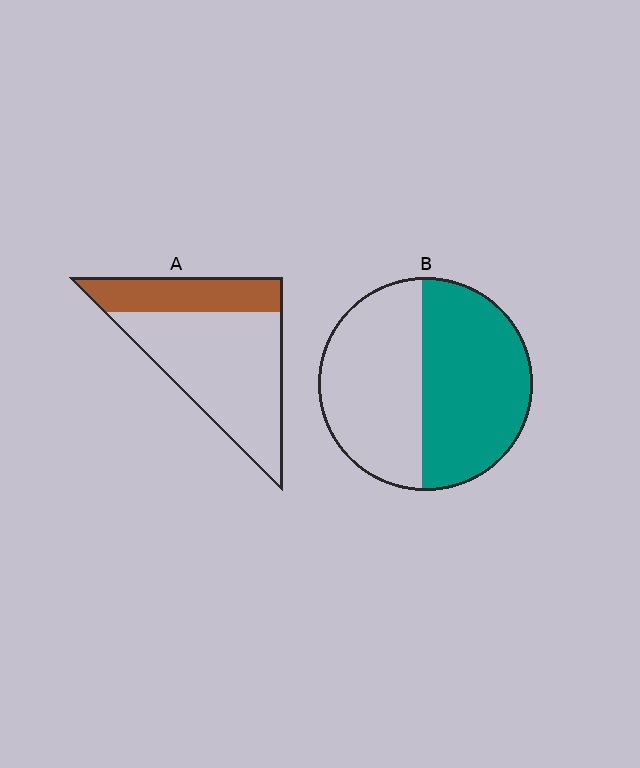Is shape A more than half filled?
No.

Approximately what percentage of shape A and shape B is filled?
A is approximately 30% and B is approximately 50%.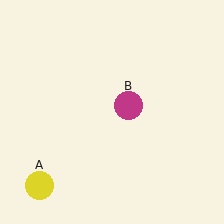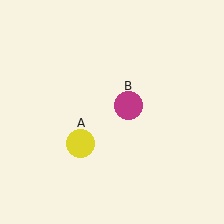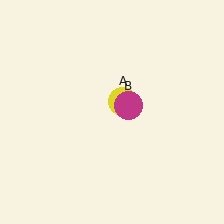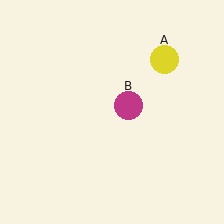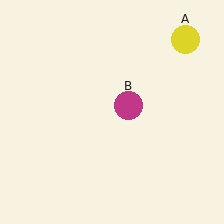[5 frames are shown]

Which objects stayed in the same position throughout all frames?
Magenta circle (object B) remained stationary.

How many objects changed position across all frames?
1 object changed position: yellow circle (object A).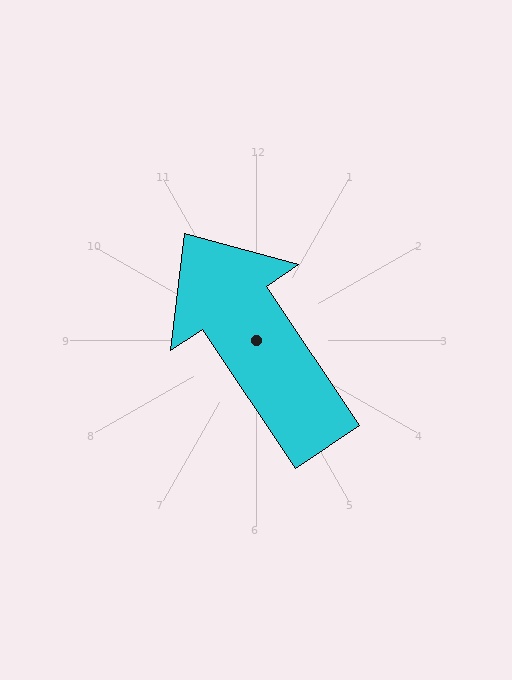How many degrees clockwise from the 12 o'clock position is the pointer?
Approximately 326 degrees.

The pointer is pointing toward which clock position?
Roughly 11 o'clock.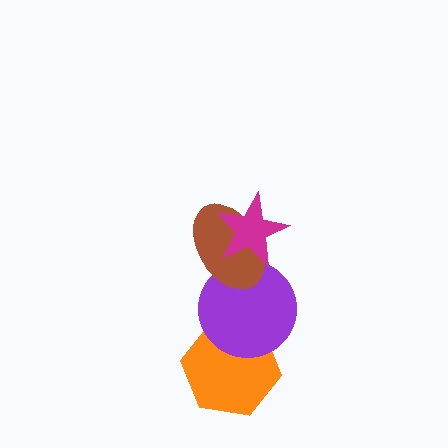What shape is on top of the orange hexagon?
The purple circle is on top of the orange hexagon.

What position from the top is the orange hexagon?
The orange hexagon is 4th from the top.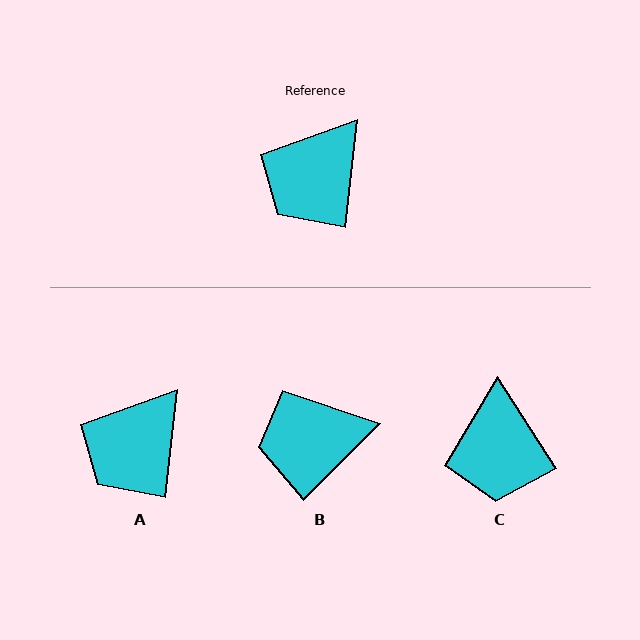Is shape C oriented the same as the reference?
No, it is off by about 39 degrees.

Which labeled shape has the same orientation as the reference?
A.